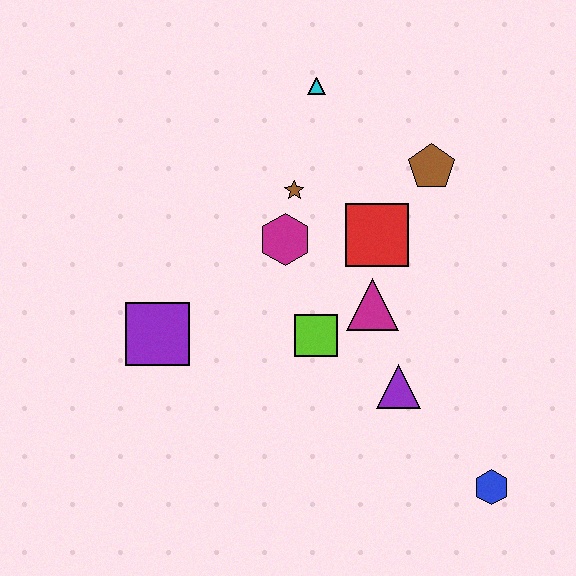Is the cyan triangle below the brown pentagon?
No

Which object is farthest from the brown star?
The blue hexagon is farthest from the brown star.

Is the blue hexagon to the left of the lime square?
No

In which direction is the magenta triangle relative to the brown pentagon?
The magenta triangle is below the brown pentagon.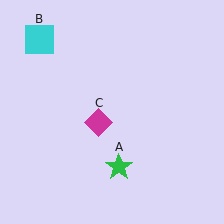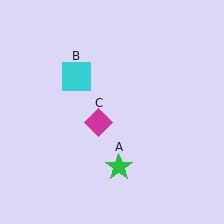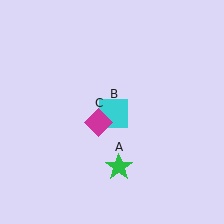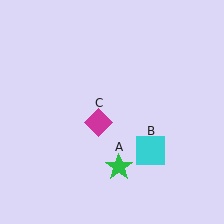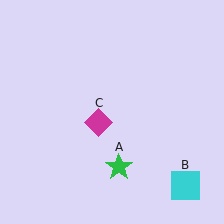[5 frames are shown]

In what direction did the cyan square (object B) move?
The cyan square (object B) moved down and to the right.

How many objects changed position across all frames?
1 object changed position: cyan square (object B).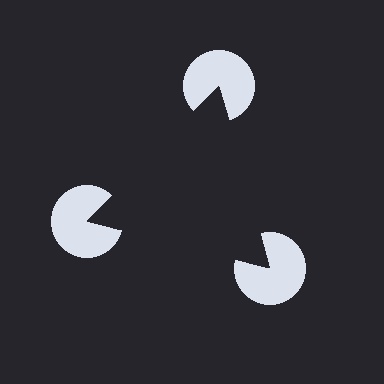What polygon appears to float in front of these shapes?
An illusory triangle — its edges are inferred from the aligned wedge cuts in the pac-man discs, not physically drawn.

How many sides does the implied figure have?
3 sides.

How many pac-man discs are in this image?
There are 3 — one at each vertex of the illusory triangle.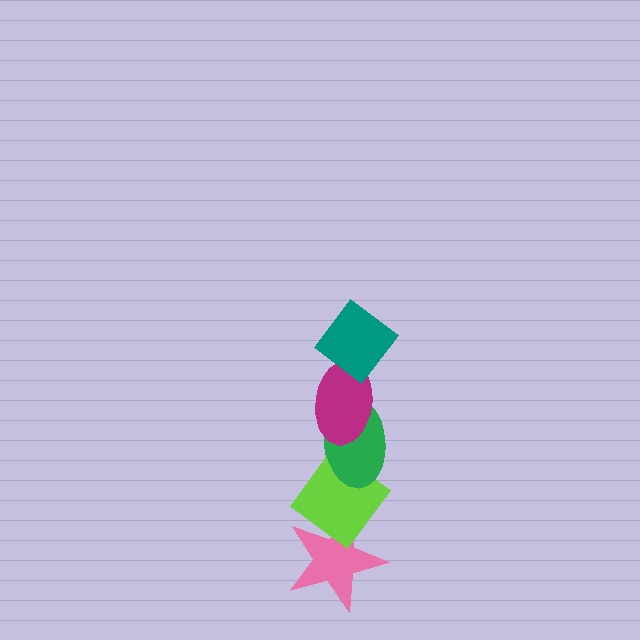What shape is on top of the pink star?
The lime diamond is on top of the pink star.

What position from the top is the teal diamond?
The teal diamond is 1st from the top.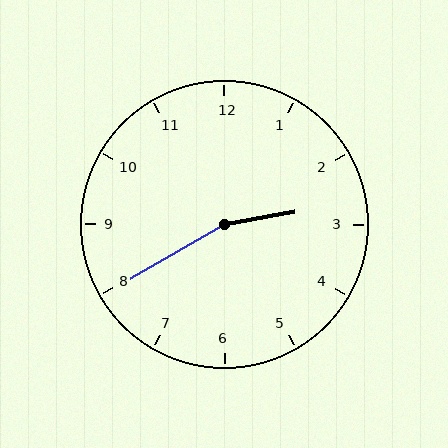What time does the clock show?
2:40.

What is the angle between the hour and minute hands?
Approximately 160 degrees.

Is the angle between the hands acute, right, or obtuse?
It is obtuse.